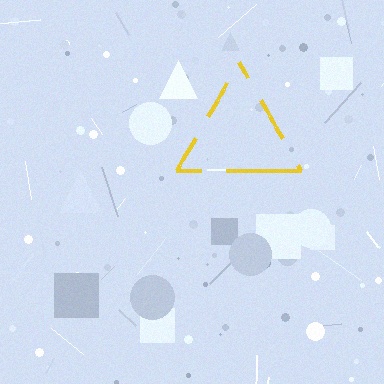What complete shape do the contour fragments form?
The contour fragments form a triangle.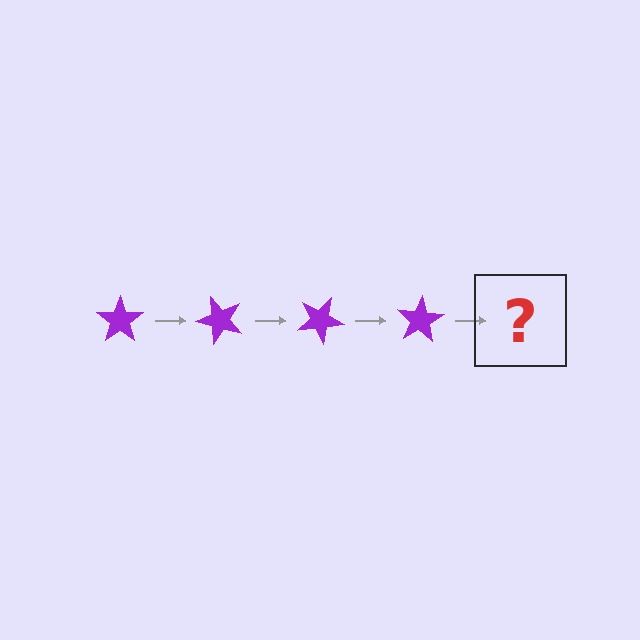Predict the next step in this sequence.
The next step is a purple star rotated 200 degrees.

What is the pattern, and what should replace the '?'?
The pattern is that the star rotates 50 degrees each step. The '?' should be a purple star rotated 200 degrees.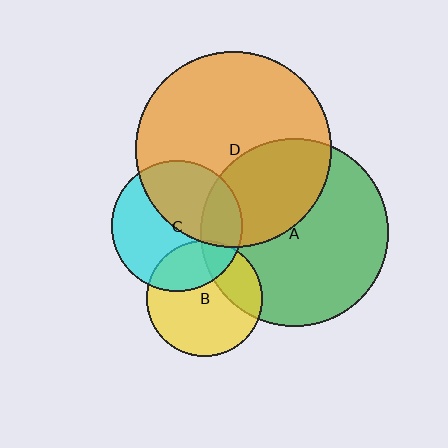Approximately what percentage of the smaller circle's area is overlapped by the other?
Approximately 25%.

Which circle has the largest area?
Circle D (orange).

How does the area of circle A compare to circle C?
Approximately 2.1 times.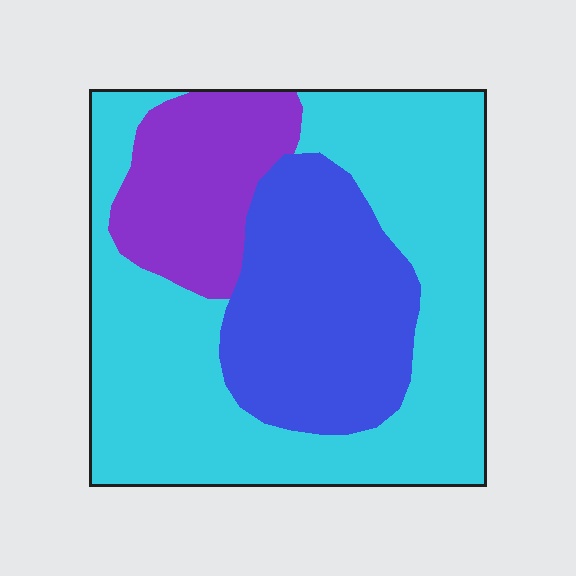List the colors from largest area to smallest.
From largest to smallest: cyan, blue, purple.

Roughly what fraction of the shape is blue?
Blue covers about 25% of the shape.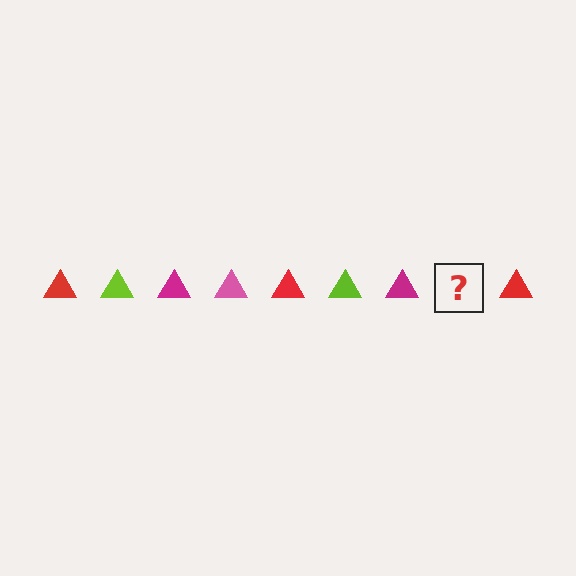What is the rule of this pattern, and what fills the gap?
The rule is that the pattern cycles through red, lime, magenta, pink triangles. The gap should be filled with a pink triangle.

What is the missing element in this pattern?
The missing element is a pink triangle.